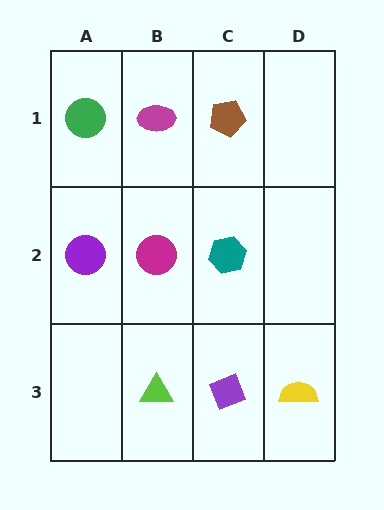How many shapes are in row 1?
3 shapes.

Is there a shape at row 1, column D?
No, that cell is empty.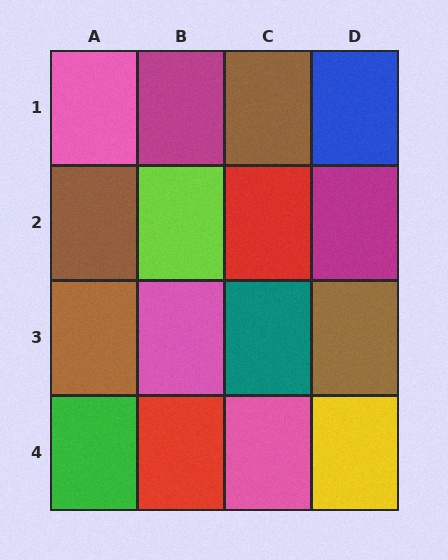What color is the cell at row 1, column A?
Pink.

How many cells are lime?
1 cell is lime.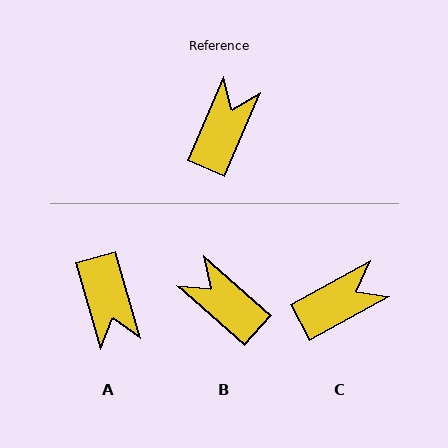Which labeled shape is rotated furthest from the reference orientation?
A, about 141 degrees away.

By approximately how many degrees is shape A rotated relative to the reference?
Approximately 141 degrees clockwise.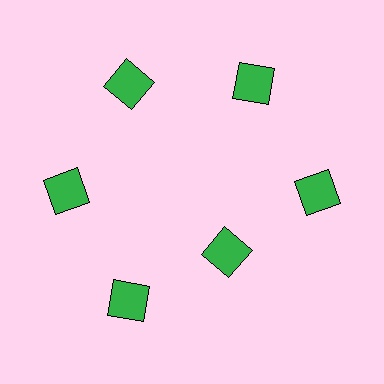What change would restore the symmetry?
The symmetry would be restored by moving it outward, back onto the ring so that all 6 squares sit at equal angles and equal distance from the center.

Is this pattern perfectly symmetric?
No. The 6 green squares are arranged in a ring, but one element near the 5 o'clock position is pulled inward toward the center, breaking the 6-fold rotational symmetry.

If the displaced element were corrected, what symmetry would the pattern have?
It would have 6-fold rotational symmetry — the pattern would map onto itself every 60 degrees.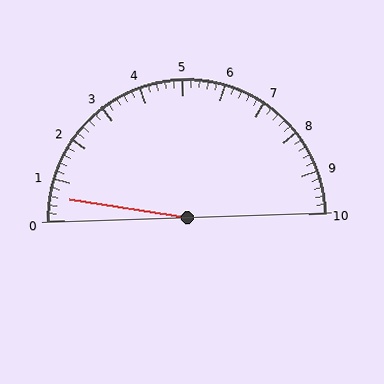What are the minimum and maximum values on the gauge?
The gauge ranges from 0 to 10.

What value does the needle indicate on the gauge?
The needle indicates approximately 0.6.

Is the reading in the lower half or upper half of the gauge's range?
The reading is in the lower half of the range (0 to 10).